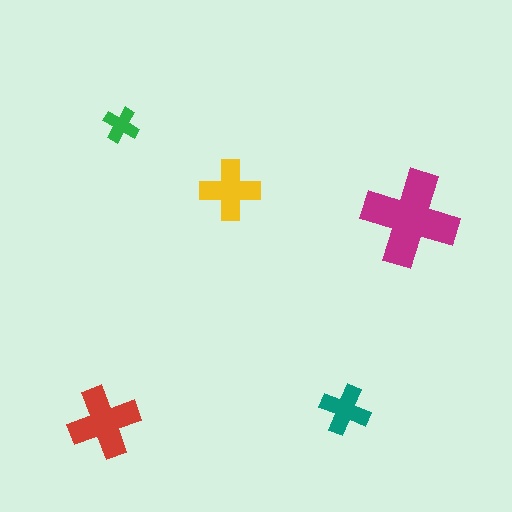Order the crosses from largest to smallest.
the magenta one, the red one, the yellow one, the teal one, the green one.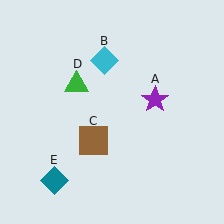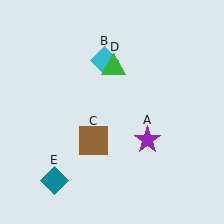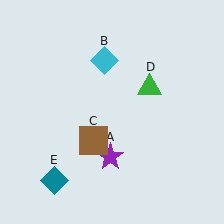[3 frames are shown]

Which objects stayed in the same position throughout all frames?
Cyan diamond (object B) and brown square (object C) and teal diamond (object E) remained stationary.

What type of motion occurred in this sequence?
The purple star (object A), green triangle (object D) rotated clockwise around the center of the scene.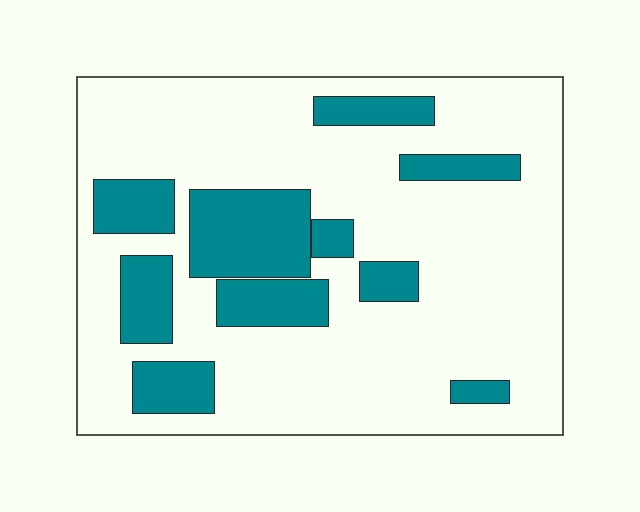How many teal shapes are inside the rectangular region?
10.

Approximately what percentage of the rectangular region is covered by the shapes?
Approximately 25%.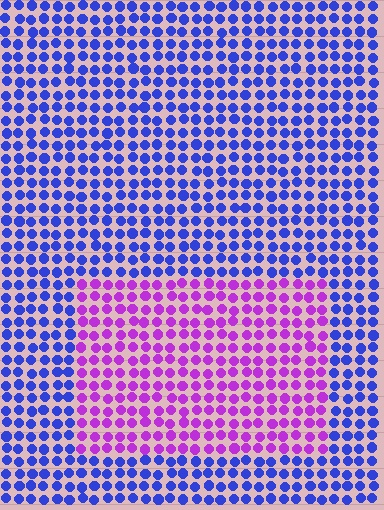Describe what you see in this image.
The image is filled with small blue elements in a uniform arrangement. A rectangle-shaped region is visible where the elements are tinted to a slightly different hue, forming a subtle color boundary.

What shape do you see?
I see a rectangle.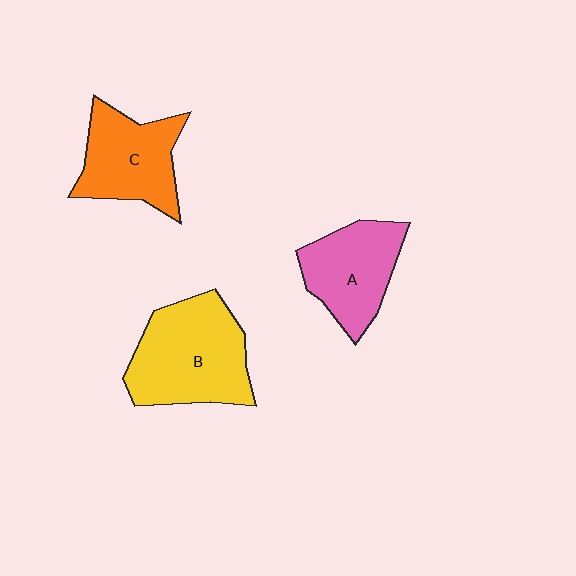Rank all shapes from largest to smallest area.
From largest to smallest: B (yellow), C (orange), A (pink).